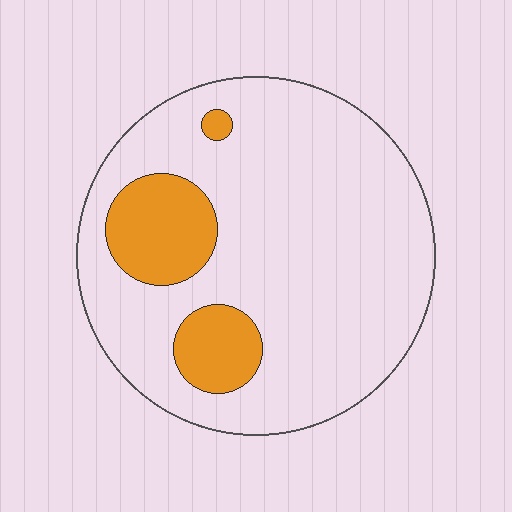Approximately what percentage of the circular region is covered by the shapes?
Approximately 15%.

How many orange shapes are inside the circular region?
3.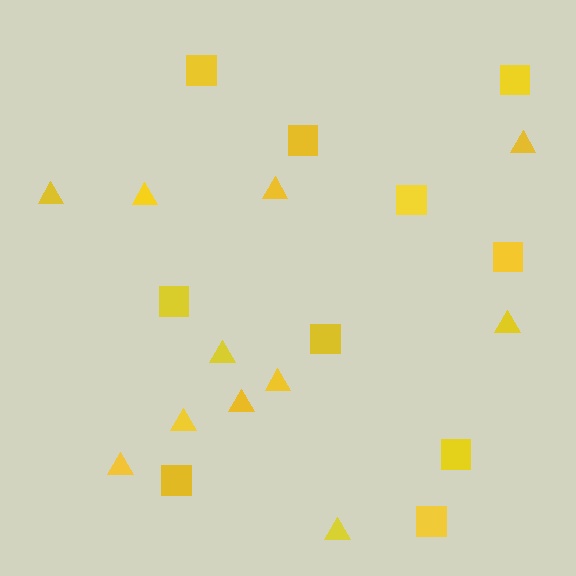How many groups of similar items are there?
There are 2 groups: one group of triangles (11) and one group of squares (10).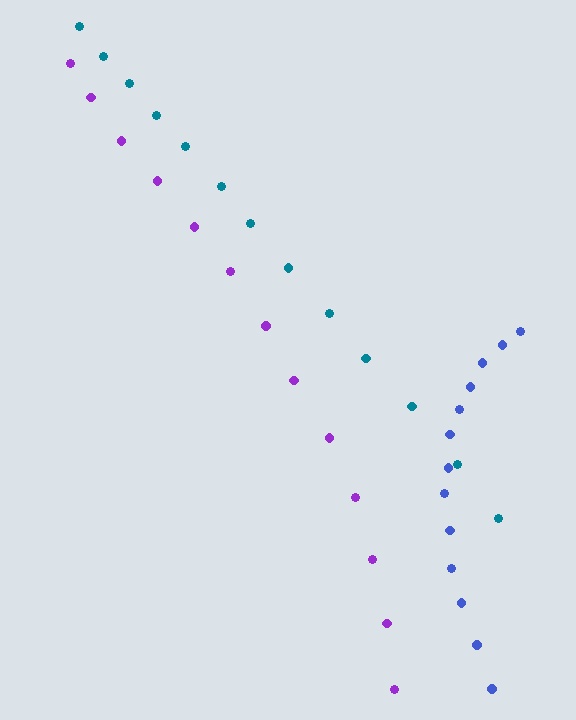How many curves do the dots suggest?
There are 3 distinct paths.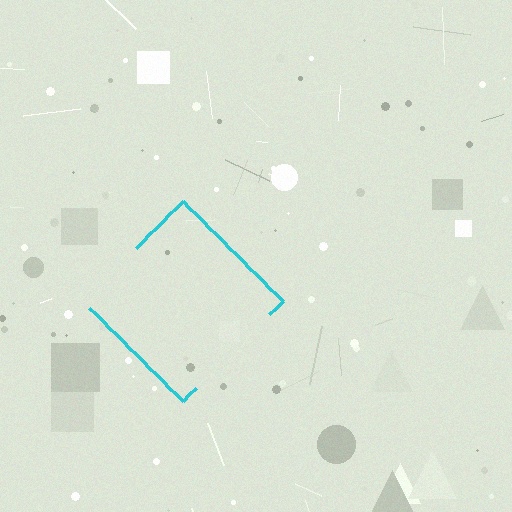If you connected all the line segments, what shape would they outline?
They would outline a diamond.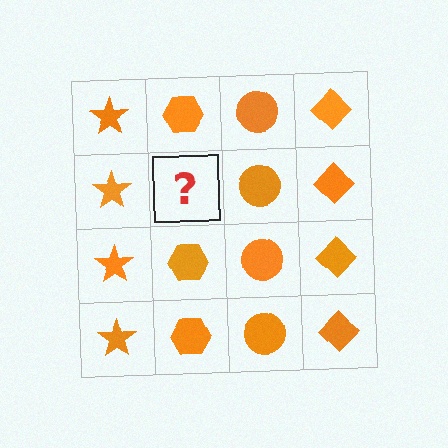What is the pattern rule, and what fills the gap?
The rule is that each column has a consistent shape. The gap should be filled with an orange hexagon.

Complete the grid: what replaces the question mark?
The question mark should be replaced with an orange hexagon.